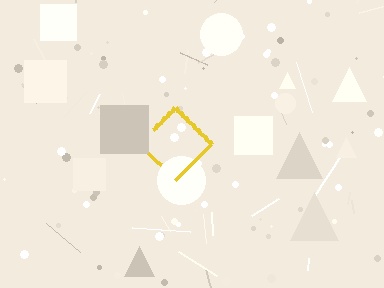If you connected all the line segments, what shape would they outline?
They would outline a diamond.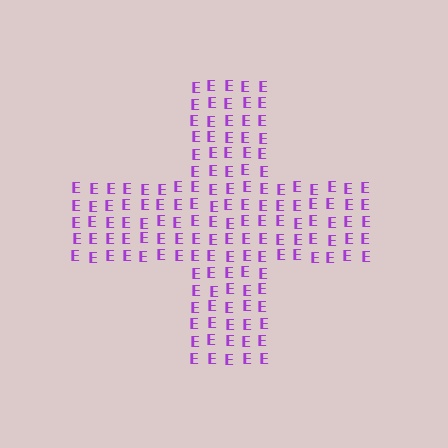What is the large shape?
The large shape is a cross.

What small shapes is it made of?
It is made of small letter E's.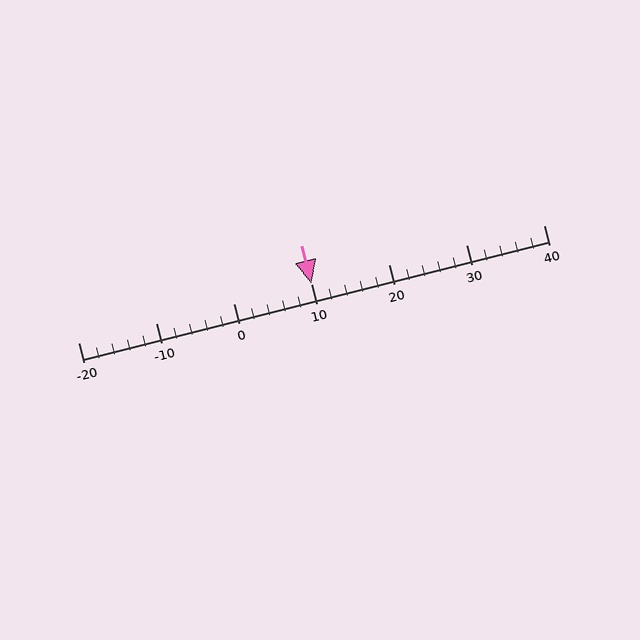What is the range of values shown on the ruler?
The ruler shows values from -20 to 40.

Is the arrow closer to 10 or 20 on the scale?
The arrow is closer to 10.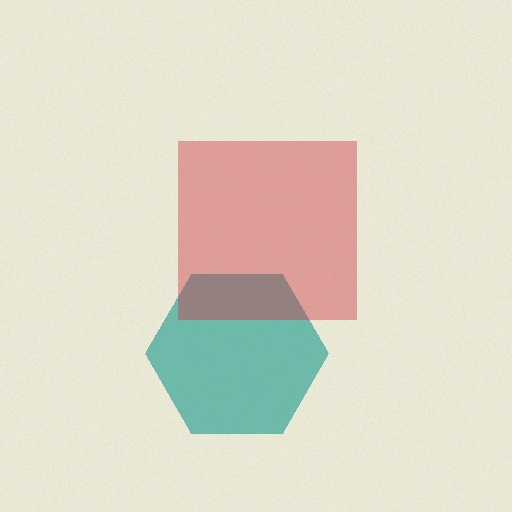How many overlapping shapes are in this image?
There are 2 overlapping shapes in the image.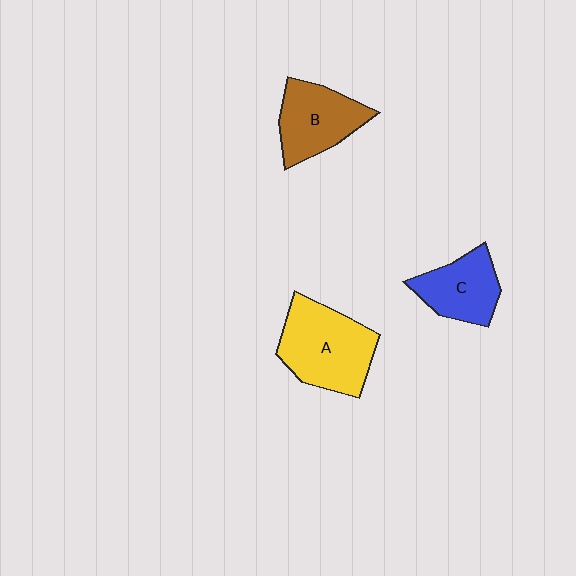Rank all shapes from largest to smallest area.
From largest to smallest: A (yellow), B (brown), C (blue).